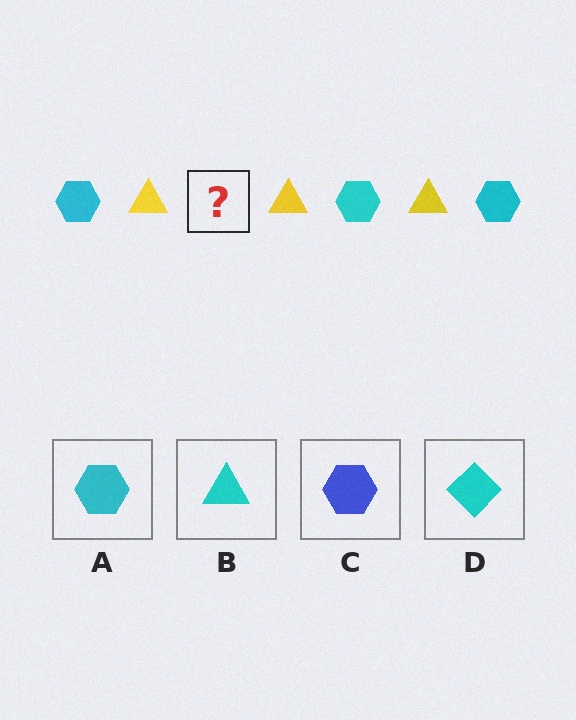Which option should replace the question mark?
Option A.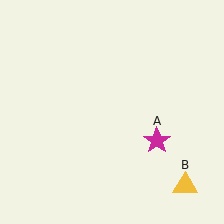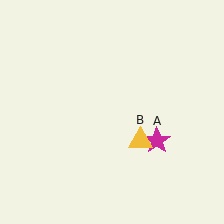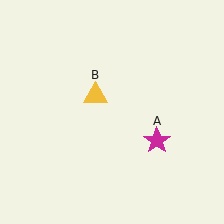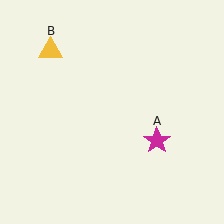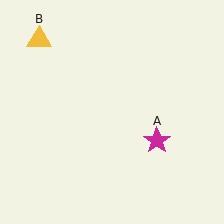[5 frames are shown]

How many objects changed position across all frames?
1 object changed position: yellow triangle (object B).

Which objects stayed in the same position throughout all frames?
Magenta star (object A) remained stationary.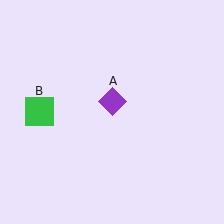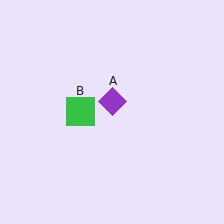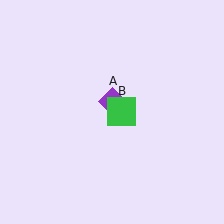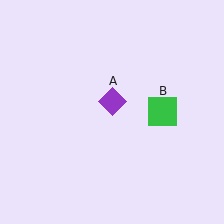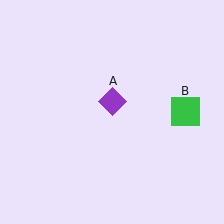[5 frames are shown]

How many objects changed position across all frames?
1 object changed position: green square (object B).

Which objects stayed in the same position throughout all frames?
Purple diamond (object A) remained stationary.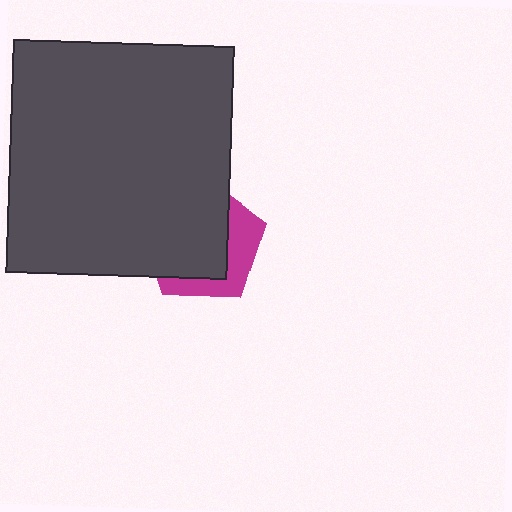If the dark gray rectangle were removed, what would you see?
You would see the complete magenta pentagon.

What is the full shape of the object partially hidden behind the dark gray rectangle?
The partially hidden object is a magenta pentagon.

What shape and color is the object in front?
The object in front is a dark gray rectangle.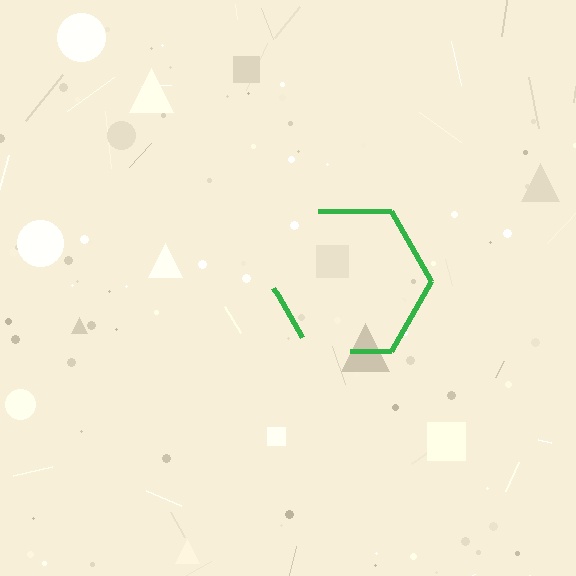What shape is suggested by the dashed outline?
The dashed outline suggests a hexagon.